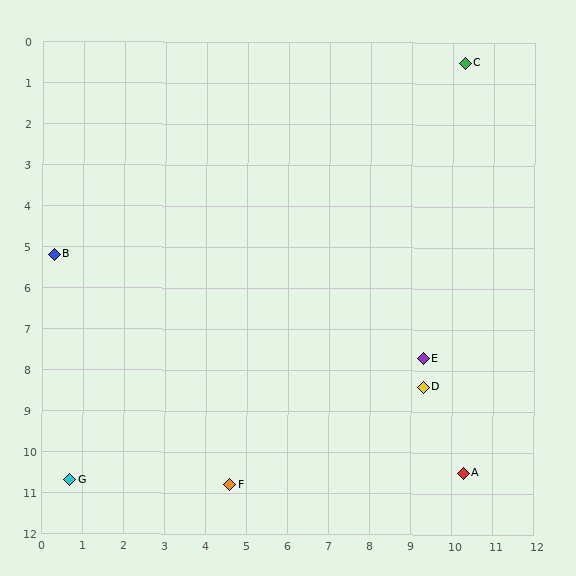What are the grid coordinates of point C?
Point C is at approximately (10.3, 0.5).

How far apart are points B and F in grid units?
Points B and F are about 7.1 grid units apart.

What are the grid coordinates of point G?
Point G is at approximately (0.7, 10.7).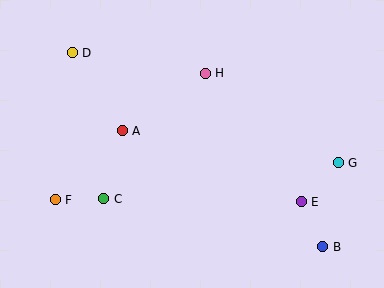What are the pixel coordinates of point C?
Point C is at (104, 199).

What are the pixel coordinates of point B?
Point B is at (323, 247).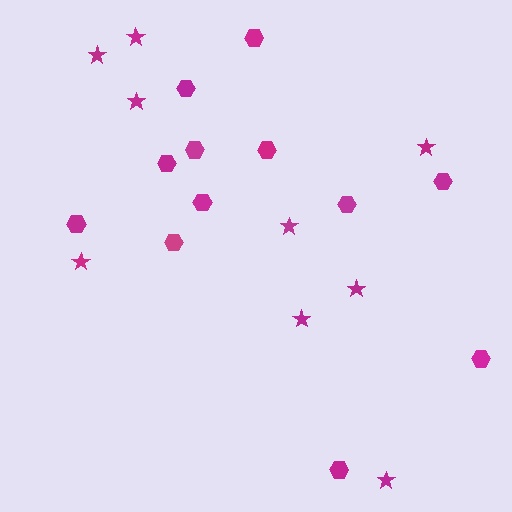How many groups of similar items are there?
There are 2 groups: one group of hexagons (12) and one group of stars (9).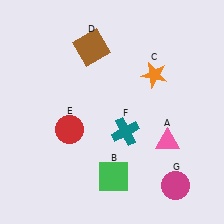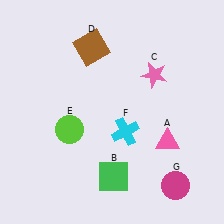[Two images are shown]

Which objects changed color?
C changed from orange to pink. E changed from red to lime. F changed from teal to cyan.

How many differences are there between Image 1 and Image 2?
There are 3 differences between the two images.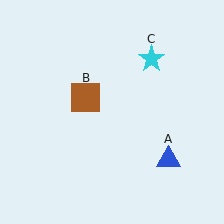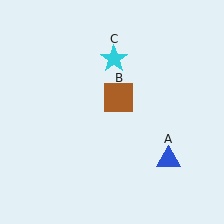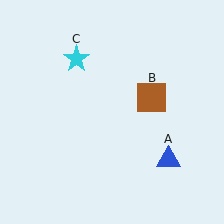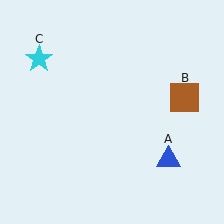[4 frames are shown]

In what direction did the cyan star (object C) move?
The cyan star (object C) moved left.